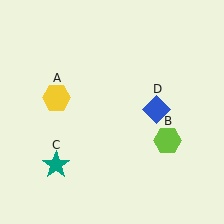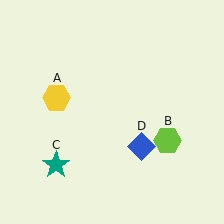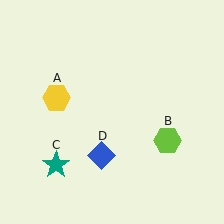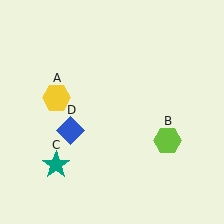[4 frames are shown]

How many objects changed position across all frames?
1 object changed position: blue diamond (object D).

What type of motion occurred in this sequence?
The blue diamond (object D) rotated clockwise around the center of the scene.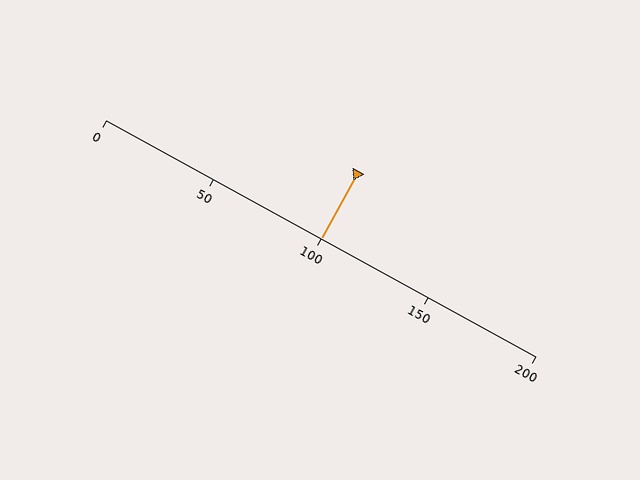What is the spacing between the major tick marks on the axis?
The major ticks are spaced 50 apart.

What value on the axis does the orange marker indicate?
The marker indicates approximately 100.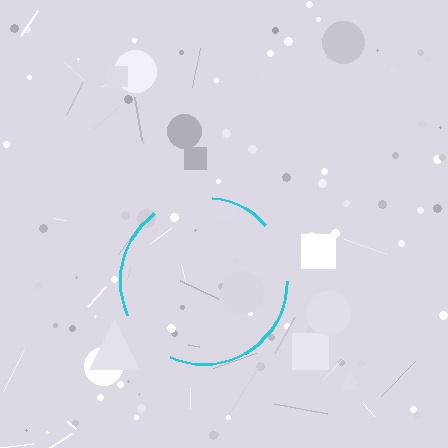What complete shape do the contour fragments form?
The contour fragments form a circle.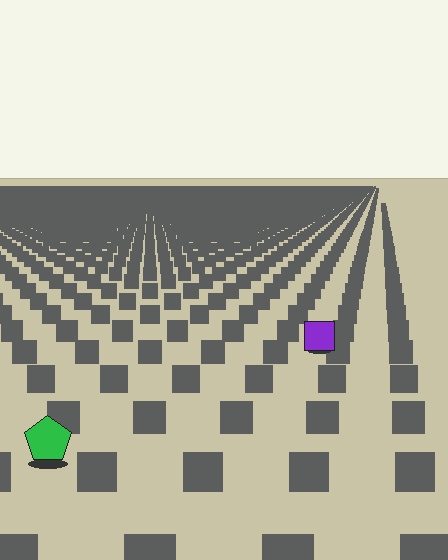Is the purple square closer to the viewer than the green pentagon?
No. The green pentagon is closer — you can tell from the texture gradient: the ground texture is coarser near it.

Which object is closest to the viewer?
The green pentagon is closest. The texture marks near it are larger and more spread out.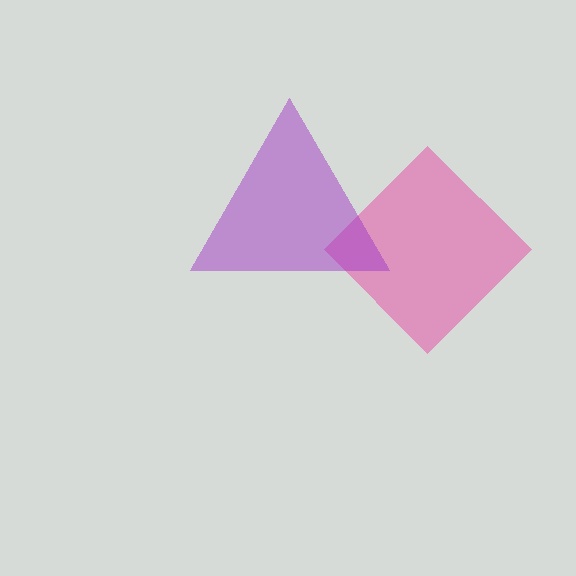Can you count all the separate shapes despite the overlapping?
Yes, there are 2 separate shapes.